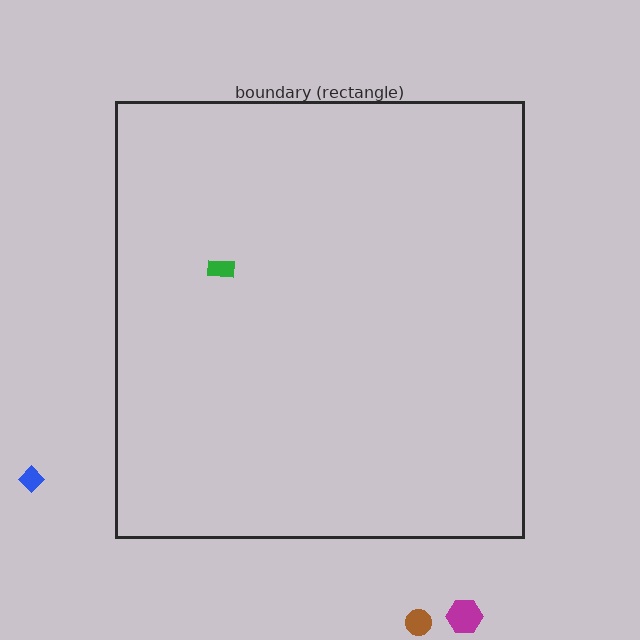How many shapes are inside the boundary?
1 inside, 3 outside.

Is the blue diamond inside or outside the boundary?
Outside.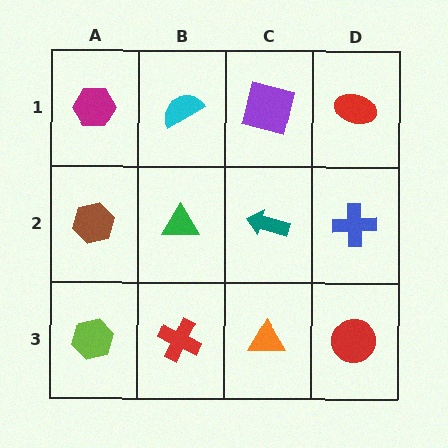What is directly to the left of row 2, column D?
A teal arrow.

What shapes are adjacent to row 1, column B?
A green triangle (row 2, column B), a magenta hexagon (row 1, column A), a purple square (row 1, column C).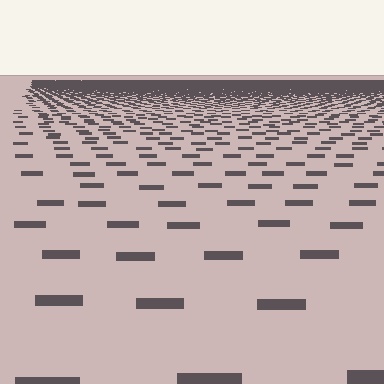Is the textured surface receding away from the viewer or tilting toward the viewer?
The surface is receding away from the viewer. Texture elements get smaller and denser toward the top.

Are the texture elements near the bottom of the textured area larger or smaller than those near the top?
Larger. Near the bottom, elements are closer to the viewer and appear at a bigger on-screen size.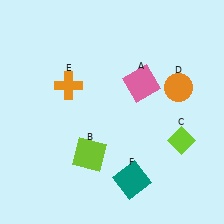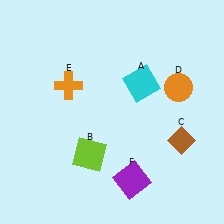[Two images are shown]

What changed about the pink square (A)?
In Image 1, A is pink. In Image 2, it changed to cyan.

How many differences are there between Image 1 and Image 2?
There are 3 differences between the two images.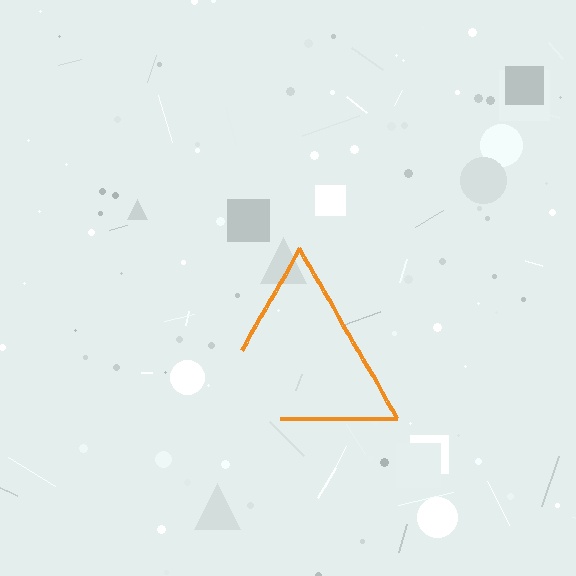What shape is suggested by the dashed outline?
The dashed outline suggests a triangle.